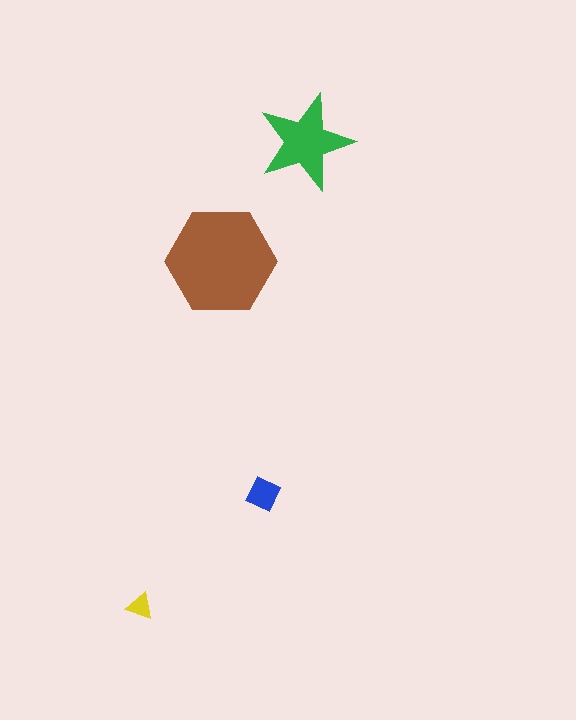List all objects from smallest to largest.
The yellow triangle, the blue square, the green star, the brown hexagon.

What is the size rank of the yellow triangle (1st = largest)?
4th.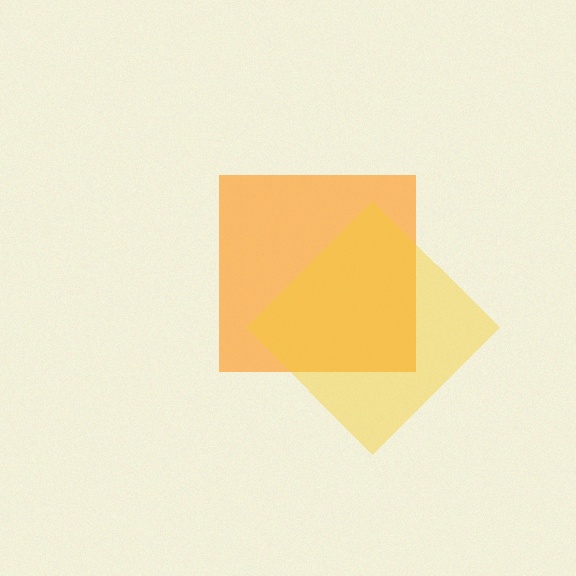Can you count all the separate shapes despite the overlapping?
Yes, there are 2 separate shapes.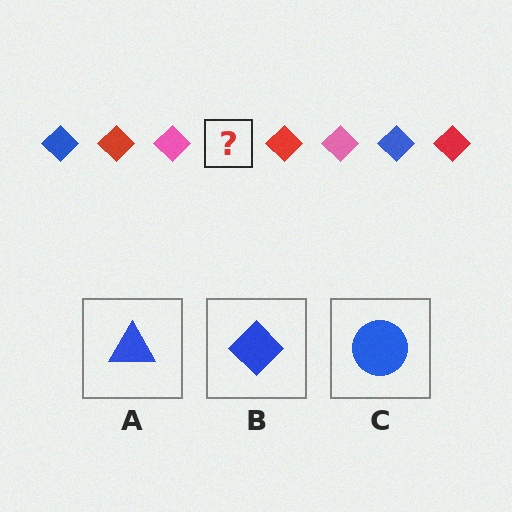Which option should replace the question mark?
Option B.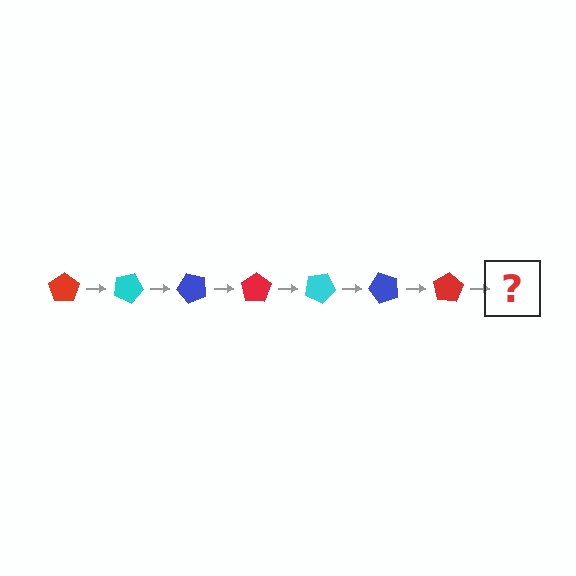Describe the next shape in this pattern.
It should be a cyan pentagon, rotated 175 degrees from the start.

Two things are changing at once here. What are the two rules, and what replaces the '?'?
The two rules are that it rotates 25 degrees each step and the color cycles through red, cyan, and blue. The '?' should be a cyan pentagon, rotated 175 degrees from the start.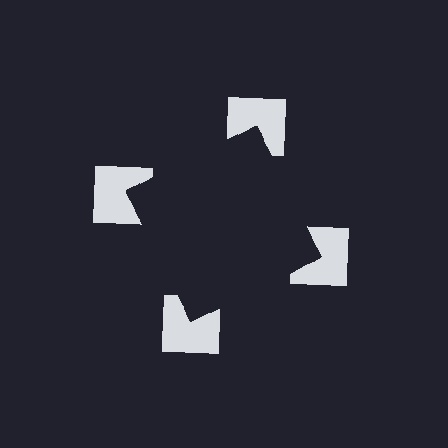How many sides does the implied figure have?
4 sides.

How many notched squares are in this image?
There are 4 — one at each vertex of the illusory square.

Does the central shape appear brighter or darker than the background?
It typically appears slightly darker than the background, even though no actual brightness change is drawn.